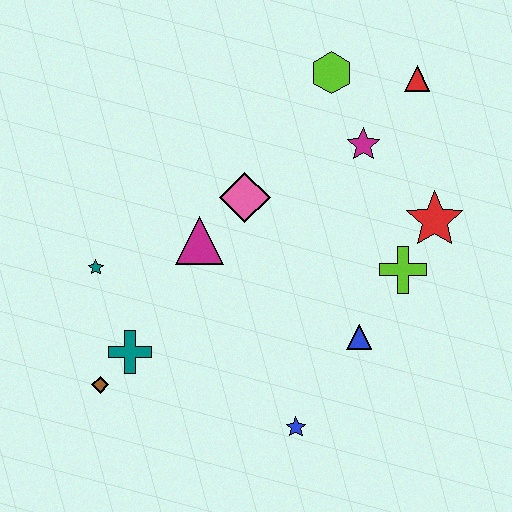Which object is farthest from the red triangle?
The brown diamond is farthest from the red triangle.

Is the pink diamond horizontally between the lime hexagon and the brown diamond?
Yes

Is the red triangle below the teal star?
No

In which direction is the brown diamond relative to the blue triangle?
The brown diamond is to the left of the blue triangle.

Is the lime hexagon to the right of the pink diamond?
Yes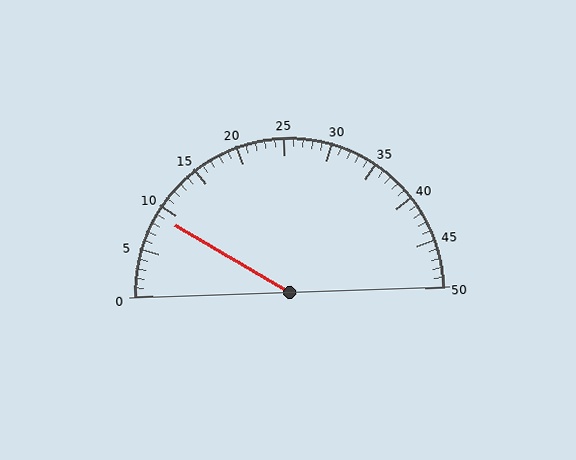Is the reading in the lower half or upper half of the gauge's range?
The reading is in the lower half of the range (0 to 50).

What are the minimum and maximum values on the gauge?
The gauge ranges from 0 to 50.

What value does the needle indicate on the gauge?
The needle indicates approximately 9.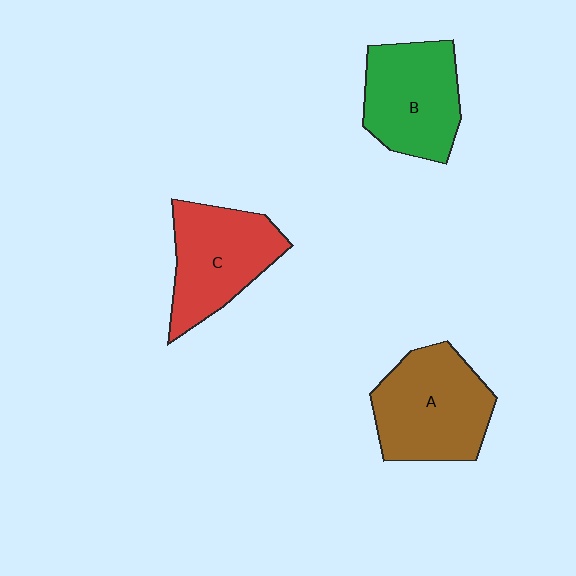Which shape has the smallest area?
Shape C (red).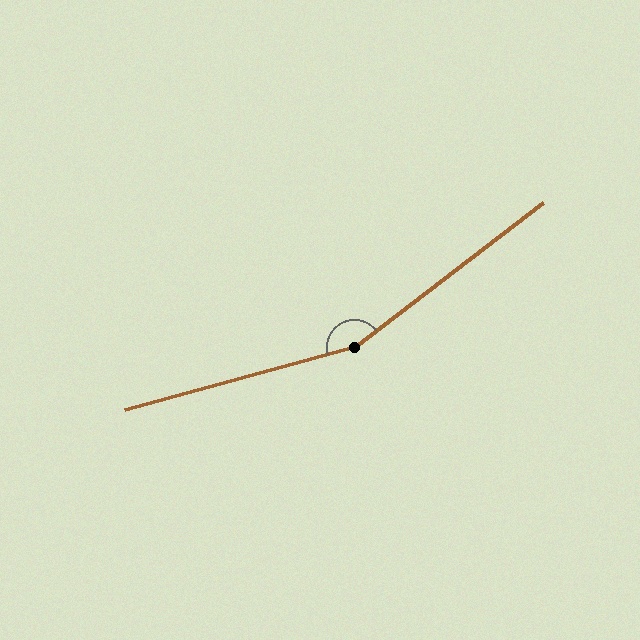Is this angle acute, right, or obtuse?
It is obtuse.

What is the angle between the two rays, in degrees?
Approximately 158 degrees.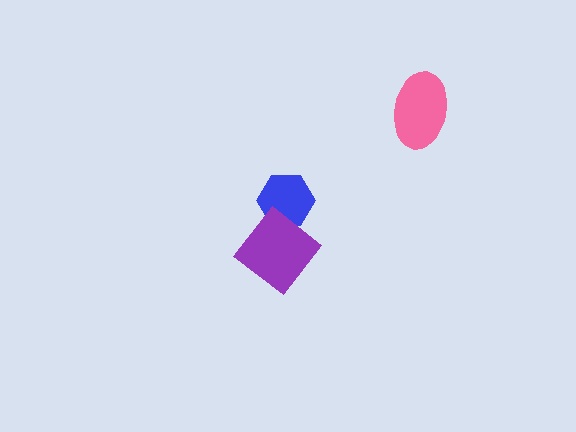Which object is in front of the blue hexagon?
The purple diamond is in front of the blue hexagon.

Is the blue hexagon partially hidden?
Yes, it is partially covered by another shape.